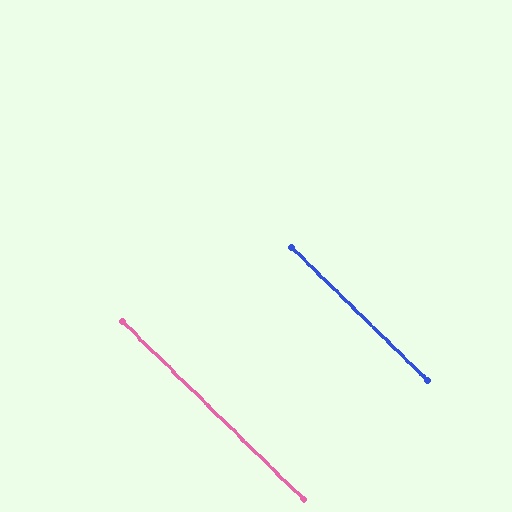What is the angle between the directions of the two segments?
Approximately 0 degrees.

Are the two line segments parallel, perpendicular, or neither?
Parallel — their directions differ by only 0.1°.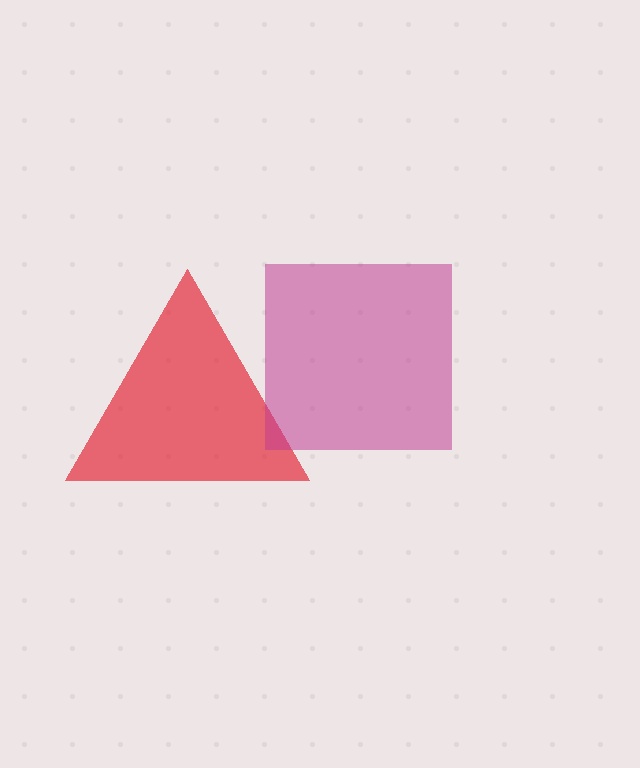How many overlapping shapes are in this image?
There are 2 overlapping shapes in the image.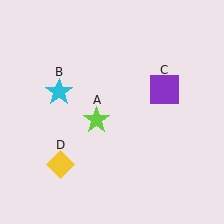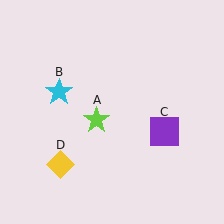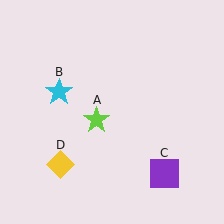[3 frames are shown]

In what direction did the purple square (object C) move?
The purple square (object C) moved down.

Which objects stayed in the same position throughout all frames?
Lime star (object A) and cyan star (object B) and yellow diamond (object D) remained stationary.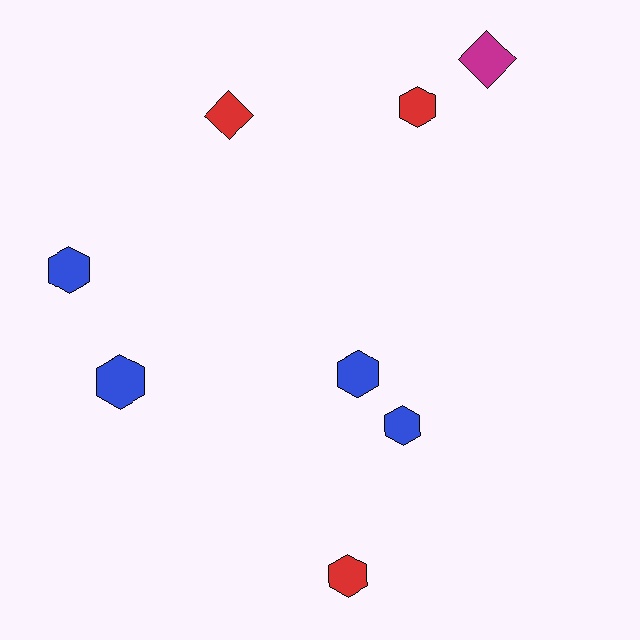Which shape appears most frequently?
Hexagon, with 6 objects.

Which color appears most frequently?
Blue, with 4 objects.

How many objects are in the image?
There are 8 objects.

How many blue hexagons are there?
There are 4 blue hexagons.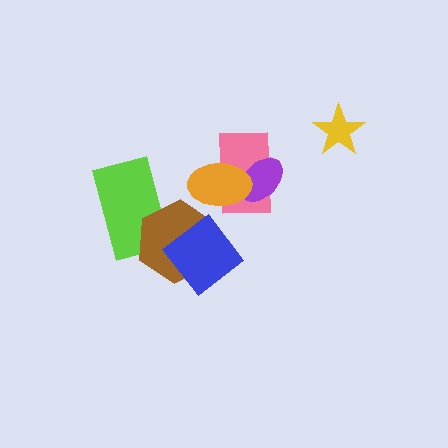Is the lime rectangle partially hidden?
Yes, it is partially covered by another shape.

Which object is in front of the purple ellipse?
The orange ellipse is in front of the purple ellipse.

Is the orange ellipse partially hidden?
No, no other shape covers it.